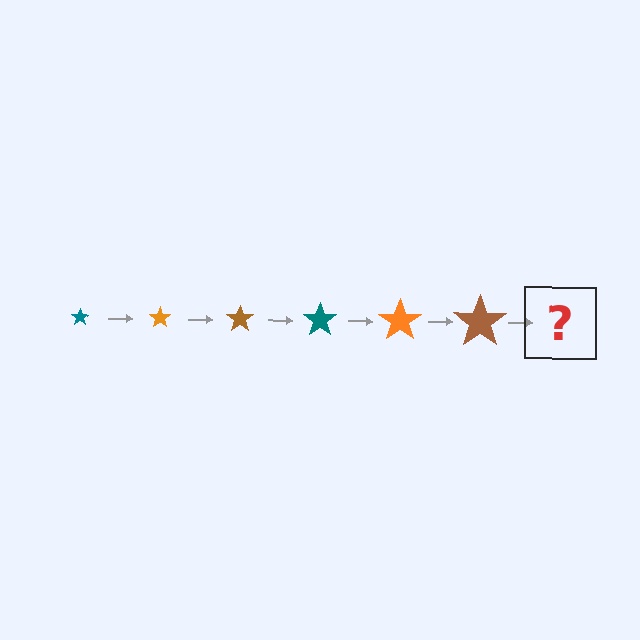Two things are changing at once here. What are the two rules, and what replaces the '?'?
The two rules are that the star grows larger each step and the color cycles through teal, orange, and brown. The '?' should be a teal star, larger than the previous one.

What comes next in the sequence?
The next element should be a teal star, larger than the previous one.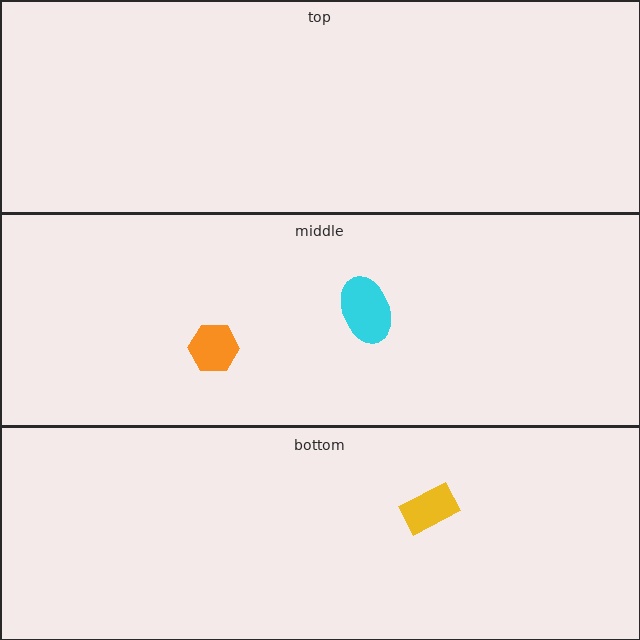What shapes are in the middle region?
The cyan ellipse, the orange hexagon.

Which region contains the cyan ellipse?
The middle region.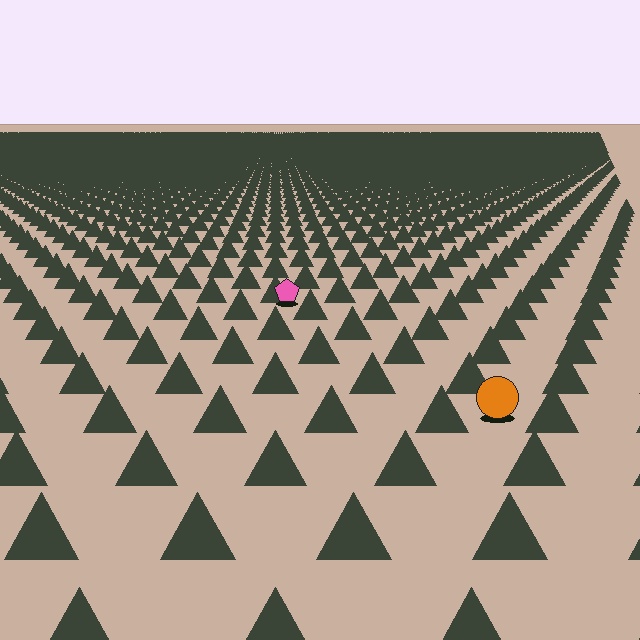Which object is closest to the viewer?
The orange circle is closest. The texture marks near it are larger and more spread out.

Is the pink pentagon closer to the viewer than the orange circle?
No. The orange circle is closer — you can tell from the texture gradient: the ground texture is coarser near it.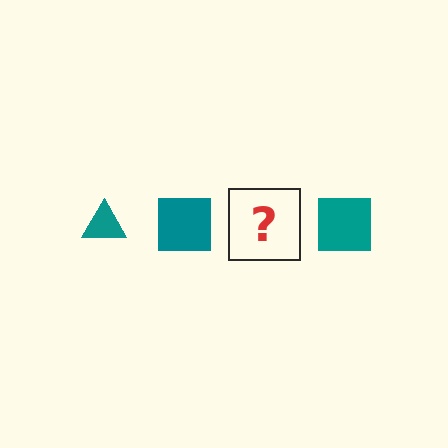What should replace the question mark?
The question mark should be replaced with a teal triangle.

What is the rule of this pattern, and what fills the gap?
The rule is that the pattern cycles through triangle, square shapes in teal. The gap should be filled with a teal triangle.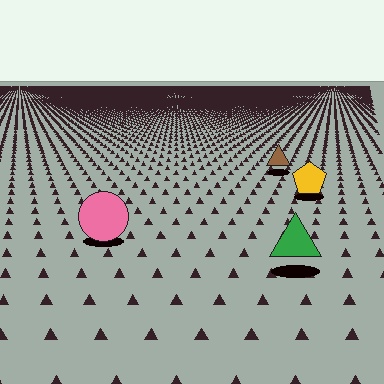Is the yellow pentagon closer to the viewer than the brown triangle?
Yes. The yellow pentagon is closer — you can tell from the texture gradient: the ground texture is coarser near it.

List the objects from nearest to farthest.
From nearest to farthest: the green triangle, the pink circle, the yellow pentagon, the brown triangle.